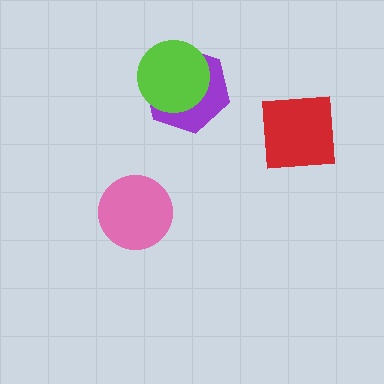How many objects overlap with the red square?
0 objects overlap with the red square.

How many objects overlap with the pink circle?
0 objects overlap with the pink circle.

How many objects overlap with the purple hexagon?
1 object overlaps with the purple hexagon.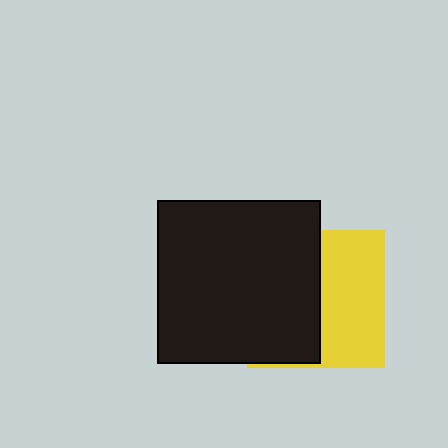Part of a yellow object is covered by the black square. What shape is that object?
It is a square.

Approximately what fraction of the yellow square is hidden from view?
Roughly 52% of the yellow square is hidden behind the black square.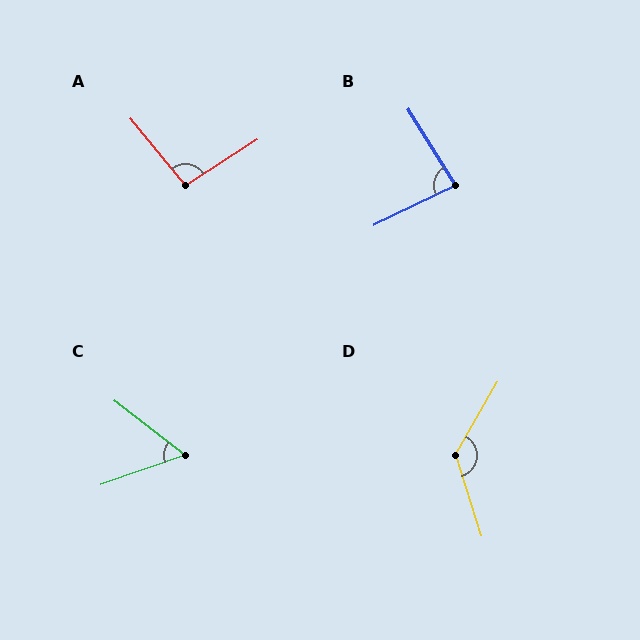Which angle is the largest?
D, at approximately 132 degrees.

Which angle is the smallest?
C, at approximately 57 degrees.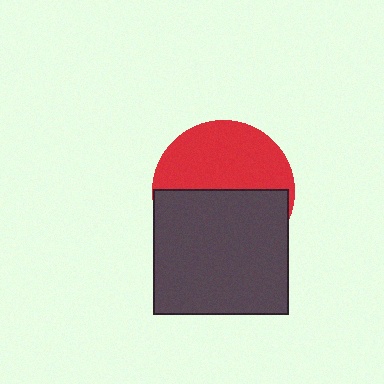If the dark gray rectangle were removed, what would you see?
You would see the complete red circle.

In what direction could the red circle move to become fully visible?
The red circle could move up. That would shift it out from behind the dark gray rectangle entirely.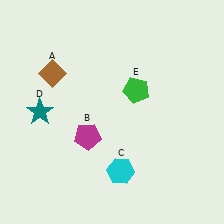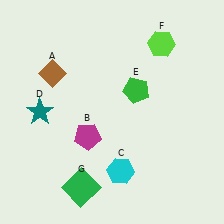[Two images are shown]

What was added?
A lime hexagon (F), a green square (G) were added in Image 2.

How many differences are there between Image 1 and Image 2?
There are 2 differences between the two images.